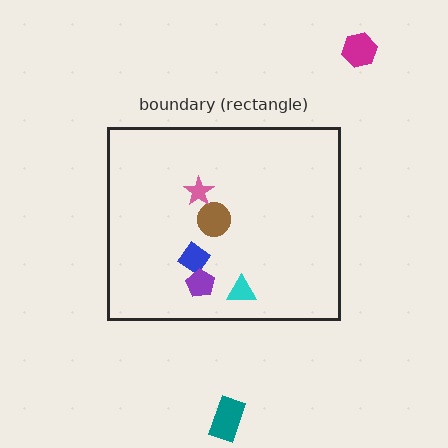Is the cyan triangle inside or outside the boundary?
Inside.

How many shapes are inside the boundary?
5 inside, 2 outside.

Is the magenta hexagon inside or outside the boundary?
Outside.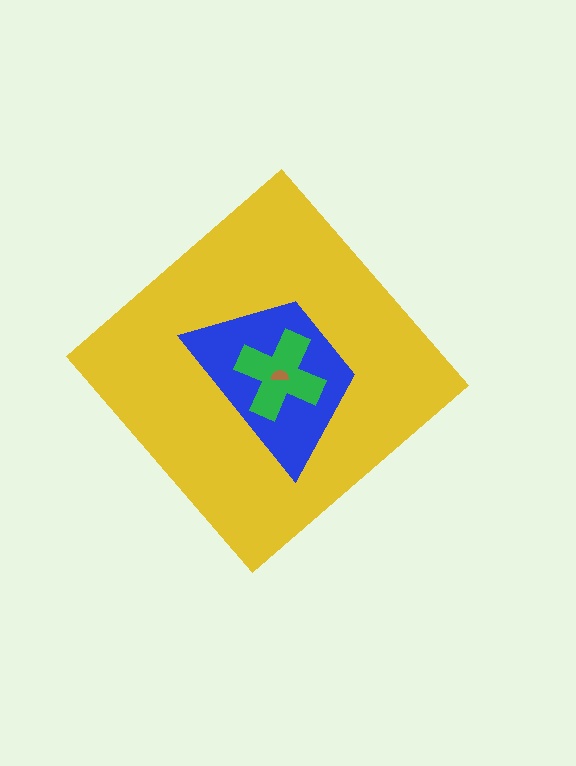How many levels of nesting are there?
4.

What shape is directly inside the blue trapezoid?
The green cross.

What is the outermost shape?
The yellow diamond.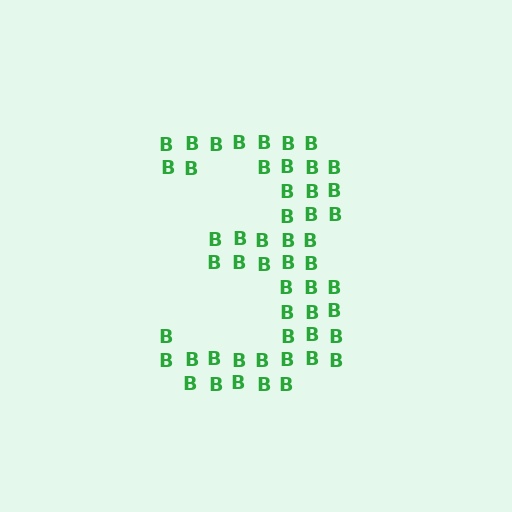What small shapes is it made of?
It is made of small letter B's.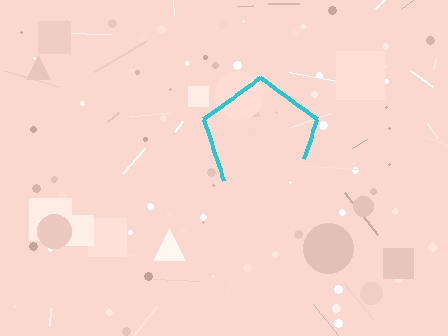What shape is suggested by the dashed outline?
The dashed outline suggests a pentagon.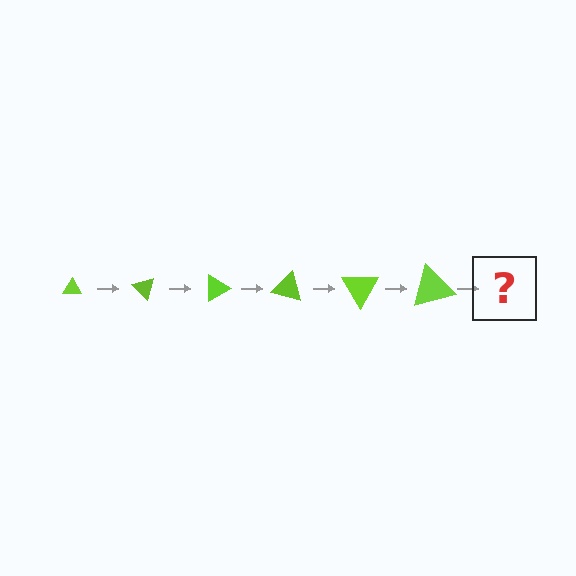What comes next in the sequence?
The next element should be a triangle, larger than the previous one and rotated 270 degrees from the start.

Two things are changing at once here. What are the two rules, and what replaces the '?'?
The two rules are that the triangle grows larger each step and it rotates 45 degrees each step. The '?' should be a triangle, larger than the previous one and rotated 270 degrees from the start.